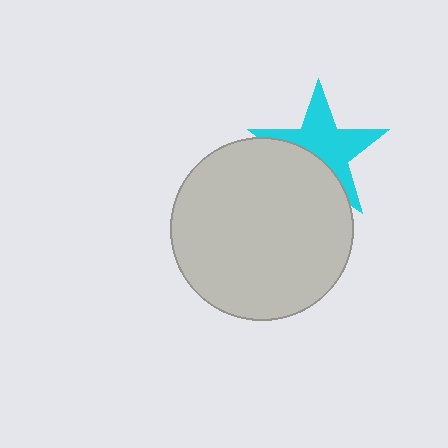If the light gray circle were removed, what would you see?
You would see the complete cyan star.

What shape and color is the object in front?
The object in front is a light gray circle.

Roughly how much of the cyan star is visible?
About half of it is visible (roughly 61%).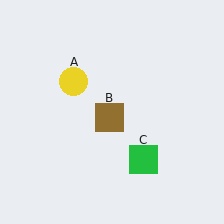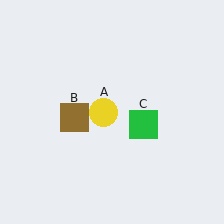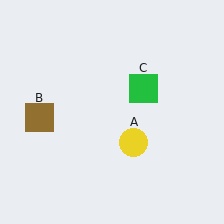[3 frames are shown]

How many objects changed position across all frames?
3 objects changed position: yellow circle (object A), brown square (object B), green square (object C).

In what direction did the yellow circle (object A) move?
The yellow circle (object A) moved down and to the right.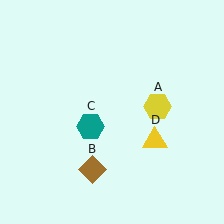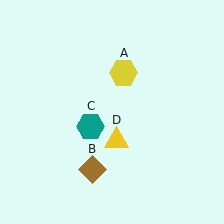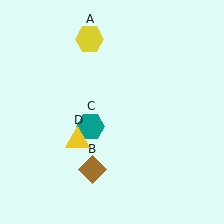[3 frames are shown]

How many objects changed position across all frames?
2 objects changed position: yellow hexagon (object A), yellow triangle (object D).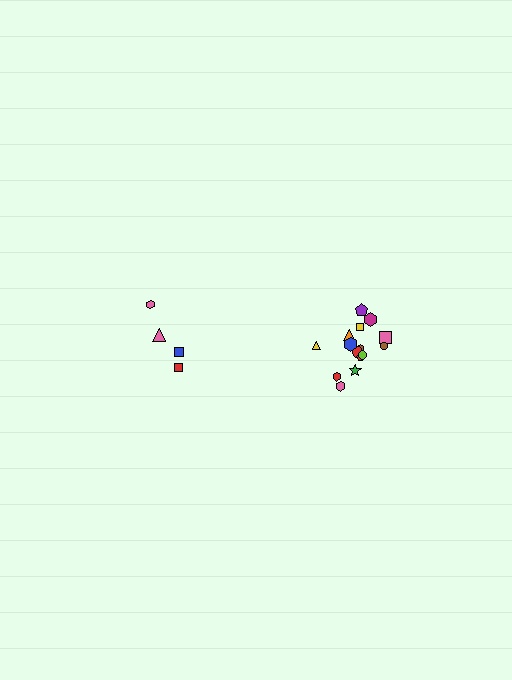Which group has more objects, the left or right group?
The right group.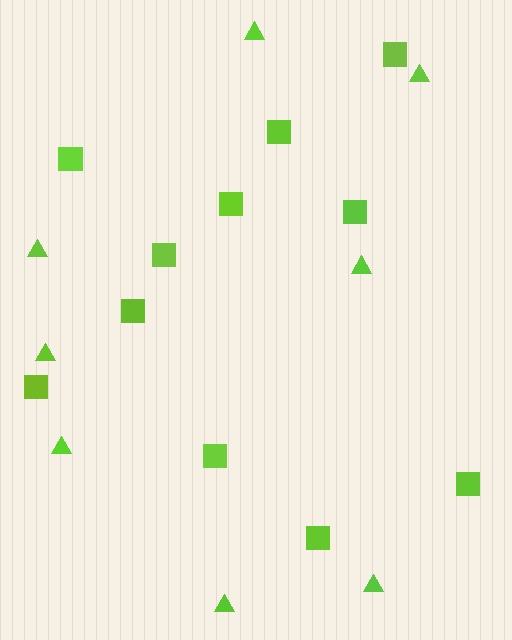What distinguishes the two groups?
There are 2 groups: one group of squares (11) and one group of triangles (8).